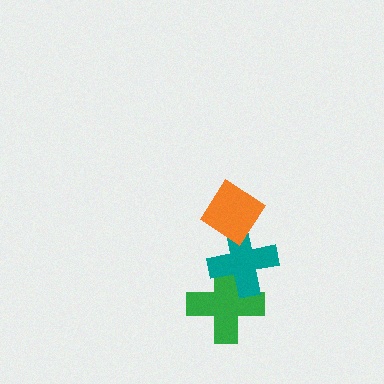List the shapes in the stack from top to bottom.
From top to bottom: the orange diamond, the teal cross, the green cross.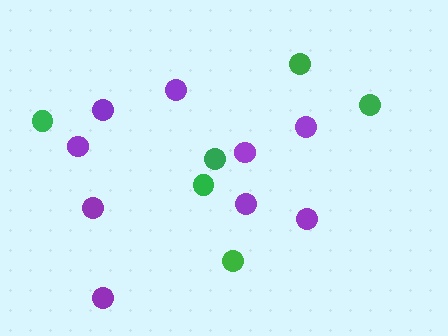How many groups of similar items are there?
There are 2 groups: one group of green circles (6) and one group of purple circles (9).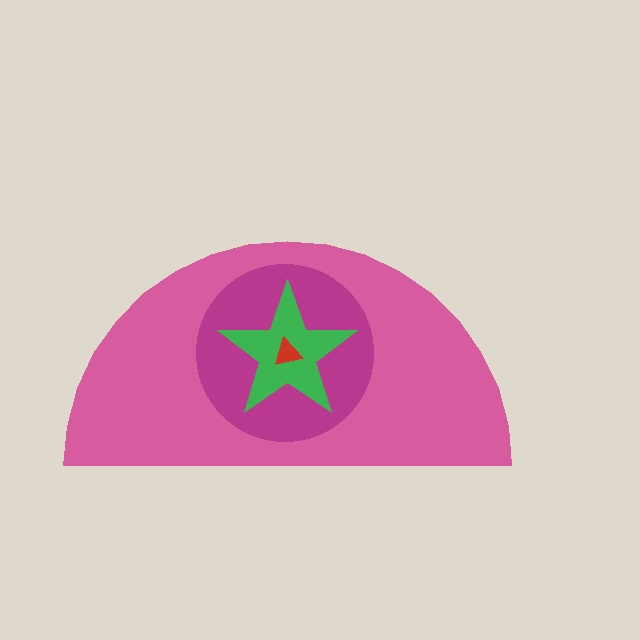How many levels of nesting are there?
4.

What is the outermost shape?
The pink semicircle.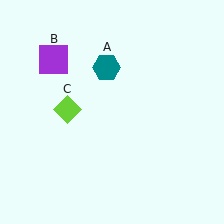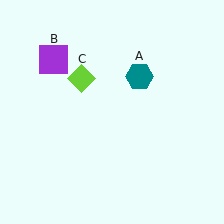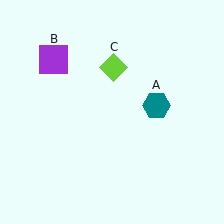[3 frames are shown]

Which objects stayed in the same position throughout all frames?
Purple square (object B) remained stationary.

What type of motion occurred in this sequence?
The teal hexagon (object A), lime diamond (object C) rotated clockwise around the center of the scene.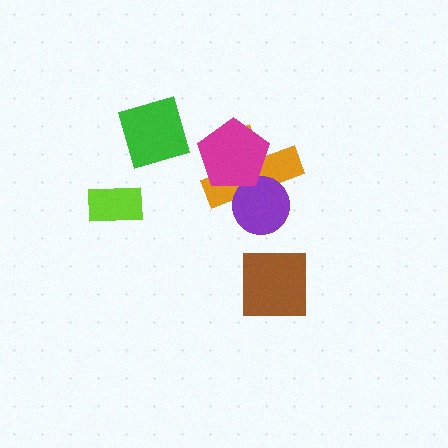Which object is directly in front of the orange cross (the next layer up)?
The purple circle is directly in front of the orange cross.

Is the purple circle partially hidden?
Yes, it is partially covered by another shape.